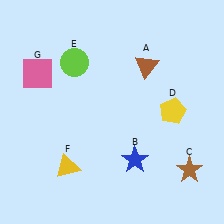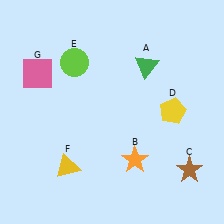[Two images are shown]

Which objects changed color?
A changed from brown to green. B changed from blue to orange.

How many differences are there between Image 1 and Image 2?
There are 2 differences between the two images.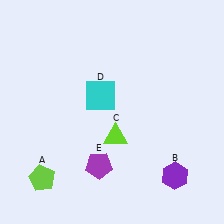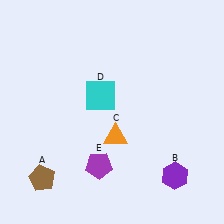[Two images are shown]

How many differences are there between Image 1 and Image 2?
There are 2 differences between the two images.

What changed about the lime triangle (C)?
In Image 1, C is lime. In Image 2, it changed to orange.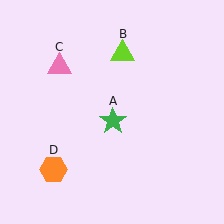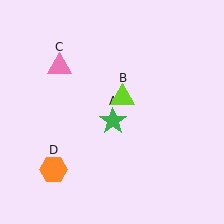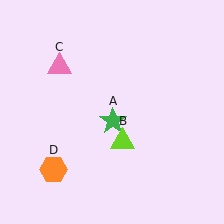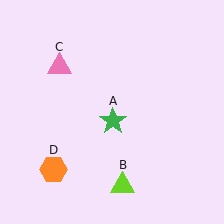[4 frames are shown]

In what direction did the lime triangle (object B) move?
The lime triangle (object B) moved down.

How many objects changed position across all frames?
1 object changed position: lime triangle (object B).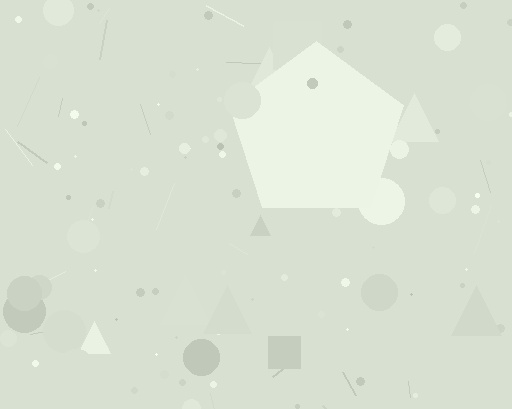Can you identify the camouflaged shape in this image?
The camouflaged shape is a pentagon.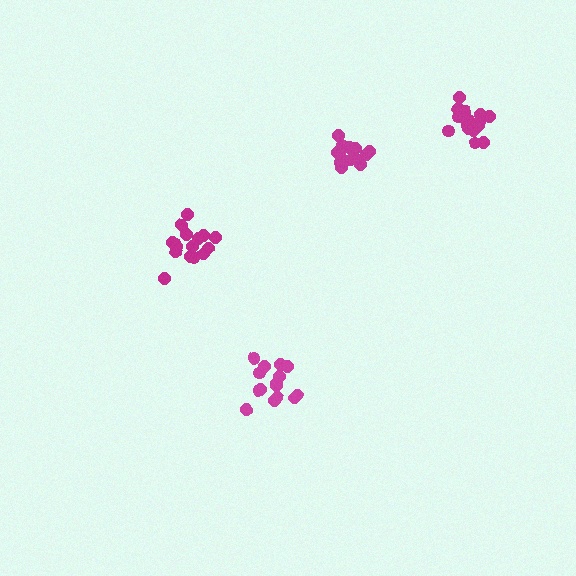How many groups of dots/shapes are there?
There are 4 groups.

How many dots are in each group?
Group 1: 15 dots, Group 2: 14 dots, Group 3: 16 dots, Group 4: 18 dots (63 total).